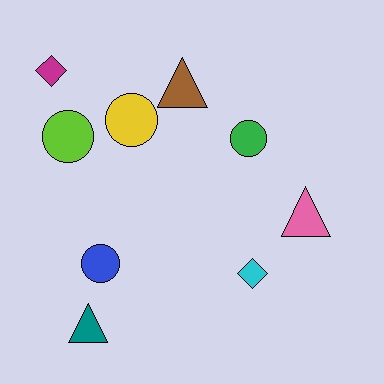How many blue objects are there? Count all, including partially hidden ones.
There is 1 blue object.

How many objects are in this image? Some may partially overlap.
There are 9 objects.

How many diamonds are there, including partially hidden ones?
There are 2 diamonds.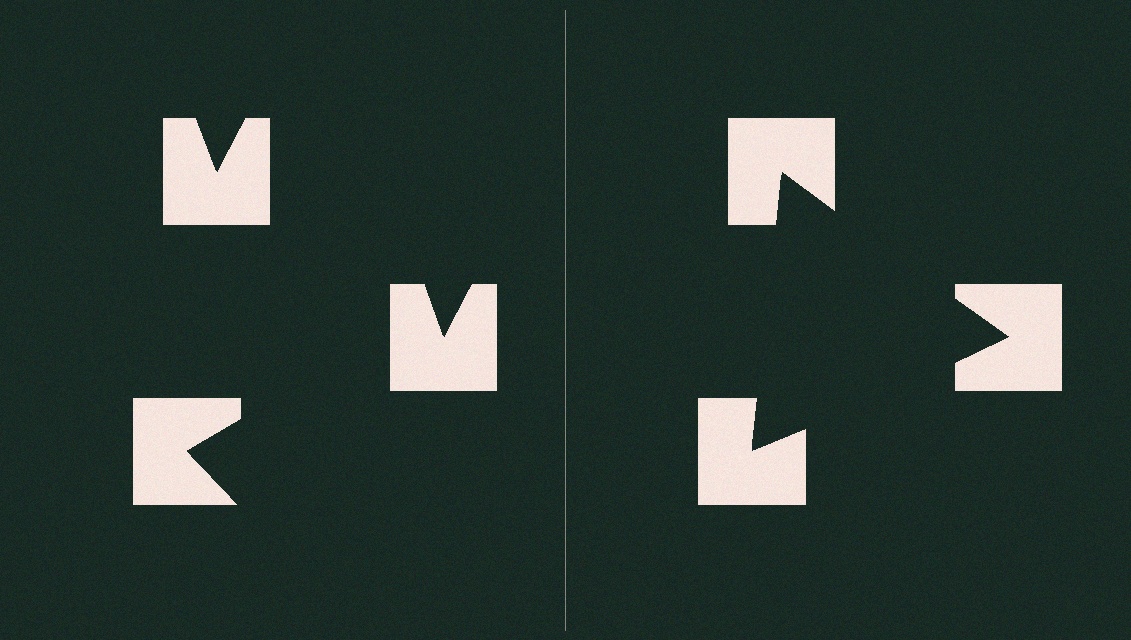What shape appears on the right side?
An illusory triangle.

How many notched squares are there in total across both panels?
6 — 3 on each side.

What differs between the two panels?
The notched squares are positioned identically on both sides; only the wedge orientations differ. On the right they align to a triangle; on the left they are misaligned.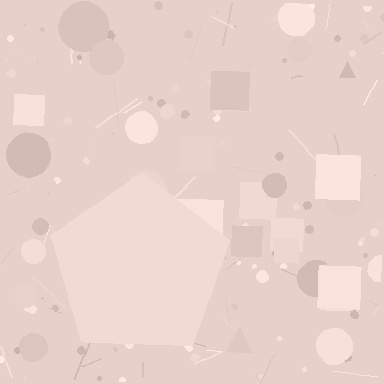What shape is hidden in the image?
A pentagon is hidden in the image.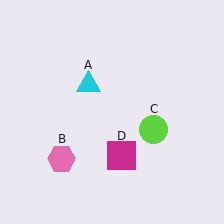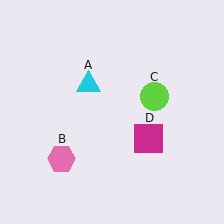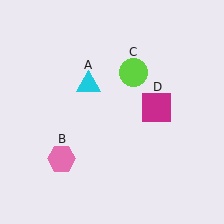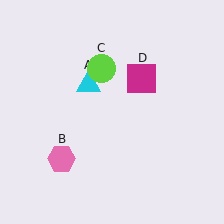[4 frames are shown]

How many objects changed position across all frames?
2 objects changed position: lime circle (object C), magenta square (object D).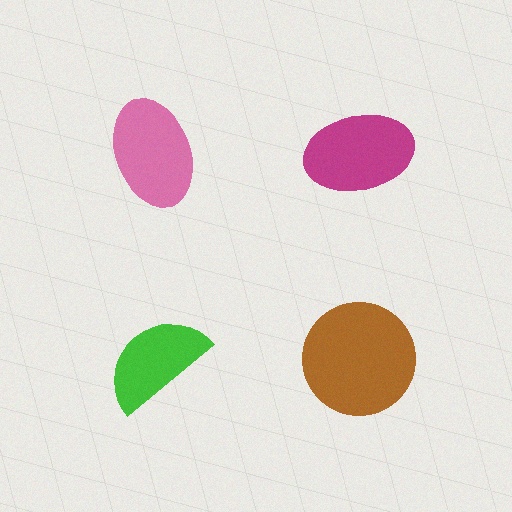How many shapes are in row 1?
2 shapes.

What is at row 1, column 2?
A magenta ellipse.